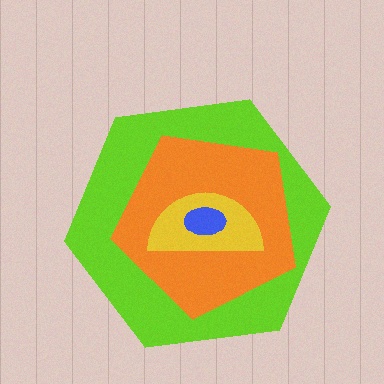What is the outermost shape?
The lime hexagon.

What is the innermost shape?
The blue ellipse.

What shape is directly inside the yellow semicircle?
The blue ellipse.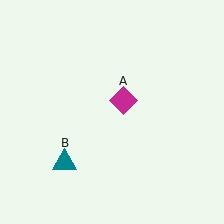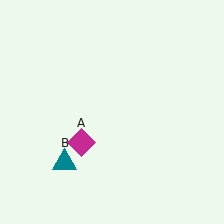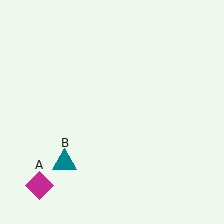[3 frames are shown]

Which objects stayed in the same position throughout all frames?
Teal triangle (object B) remained stationary.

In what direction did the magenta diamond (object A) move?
The magenta diamond (object A) moved down and to the left.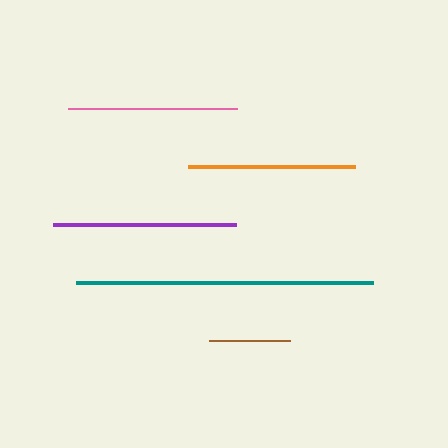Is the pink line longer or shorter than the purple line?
The purple line is longer than the pink line.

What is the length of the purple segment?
The purple segment is approximately 183 pixels long.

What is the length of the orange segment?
The orange segment is approximately 168 pixels long.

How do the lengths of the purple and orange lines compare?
The purple and orange lines are approximately the same length.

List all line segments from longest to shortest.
From longest to shortest: teal, purple, pink, orange, brown.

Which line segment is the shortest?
The brown line is the shortest at approximately 81 pixels.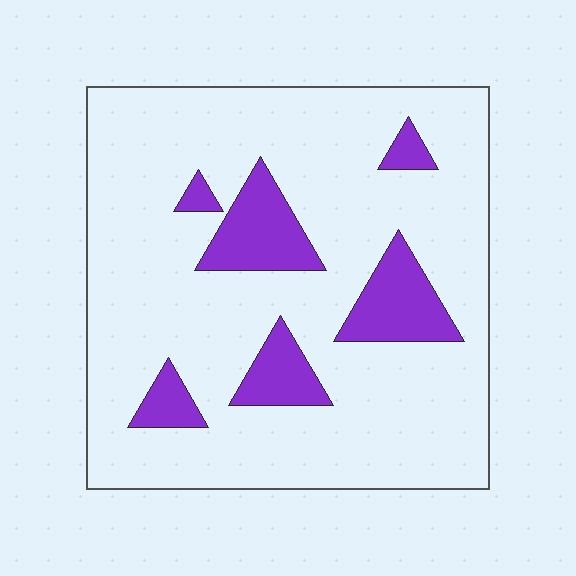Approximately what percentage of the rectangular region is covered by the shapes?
Approximately 15%.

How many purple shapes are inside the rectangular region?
6.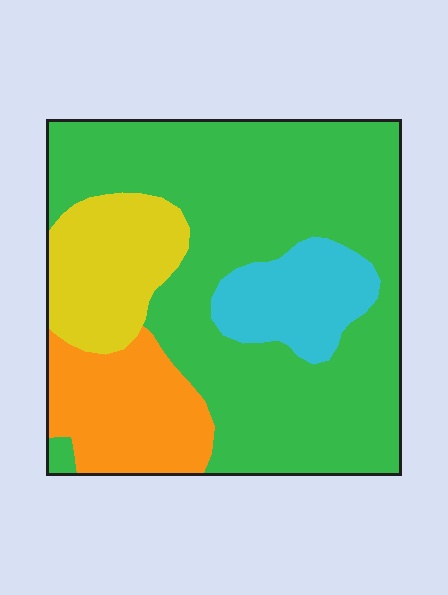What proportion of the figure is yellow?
Yellow covers about 15% of the figure.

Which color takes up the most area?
Green, at roughly 60%.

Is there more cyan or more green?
Green.